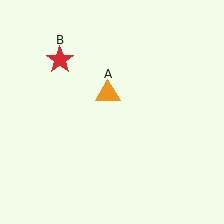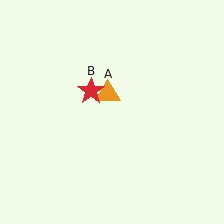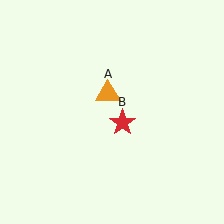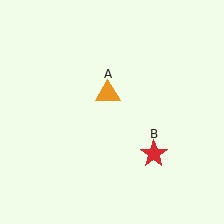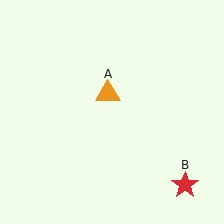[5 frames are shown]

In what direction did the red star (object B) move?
The red star (object B) moved down and to the right.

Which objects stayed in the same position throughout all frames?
Orange triangle (object A) remained stationary.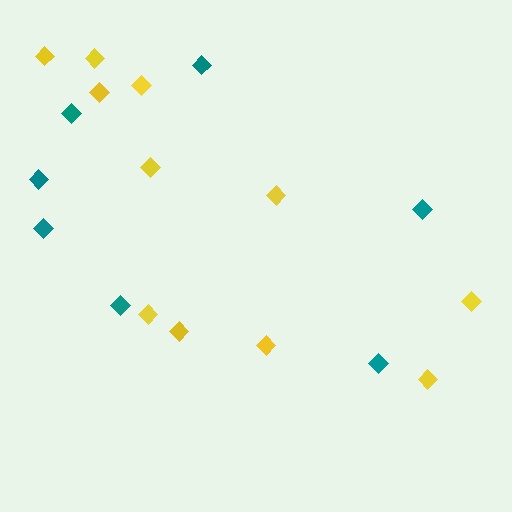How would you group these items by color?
There are 2 groups: one group of teal diamonds (7) and one group of yellow diamonds (11).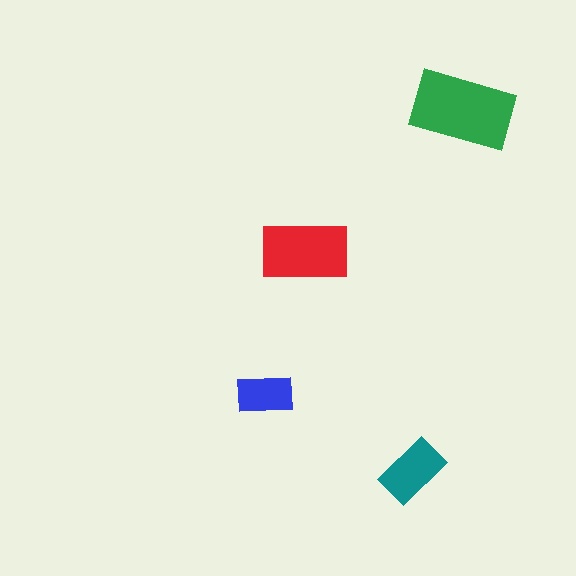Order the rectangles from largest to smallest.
the green one, the red one, the teal one, the blue one.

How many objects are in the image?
There are 4 objects in the image.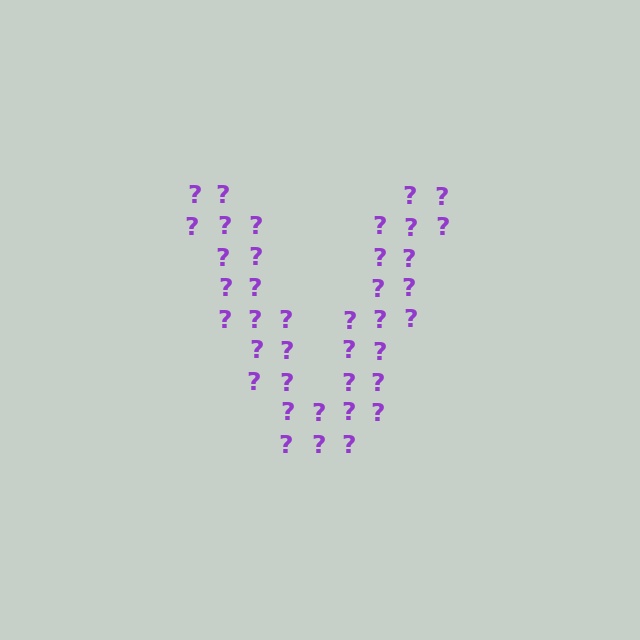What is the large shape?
The large shape is the letter V.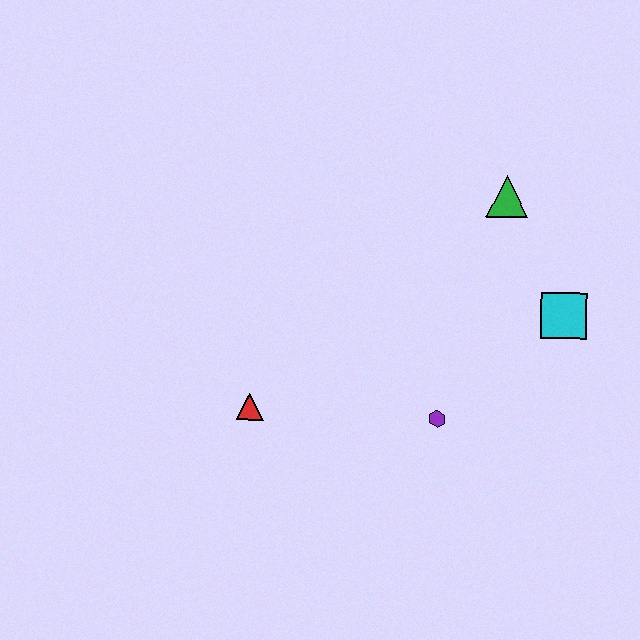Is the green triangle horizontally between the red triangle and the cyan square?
Yes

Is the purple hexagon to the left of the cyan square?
Yes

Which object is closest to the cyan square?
The green triangle is closest to the cyan square.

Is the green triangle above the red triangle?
Yes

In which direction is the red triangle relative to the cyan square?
The red triangle is to the left of the cyan square.